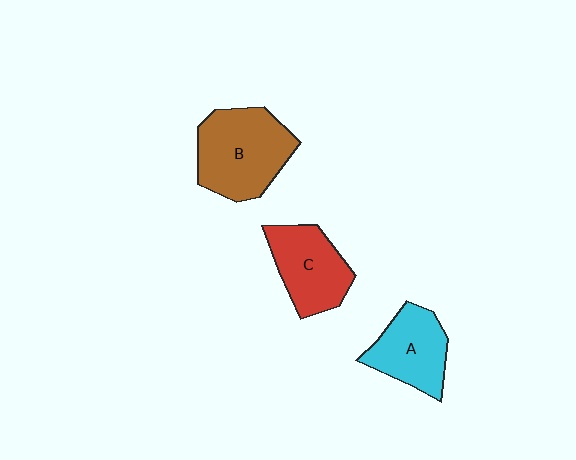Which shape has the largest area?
Shape B (brown).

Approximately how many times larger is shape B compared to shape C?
Approximately 1.3 times.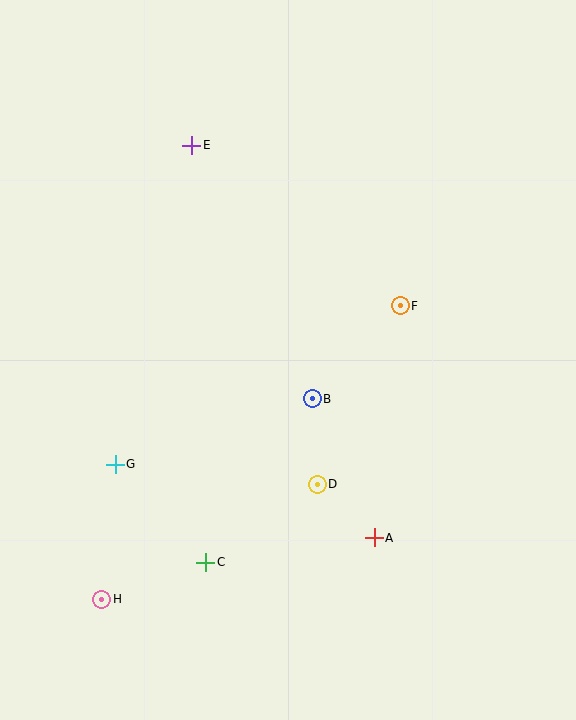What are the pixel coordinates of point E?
Point E is at (192, 145).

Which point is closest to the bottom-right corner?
Point A is closest to the bottom-right corner.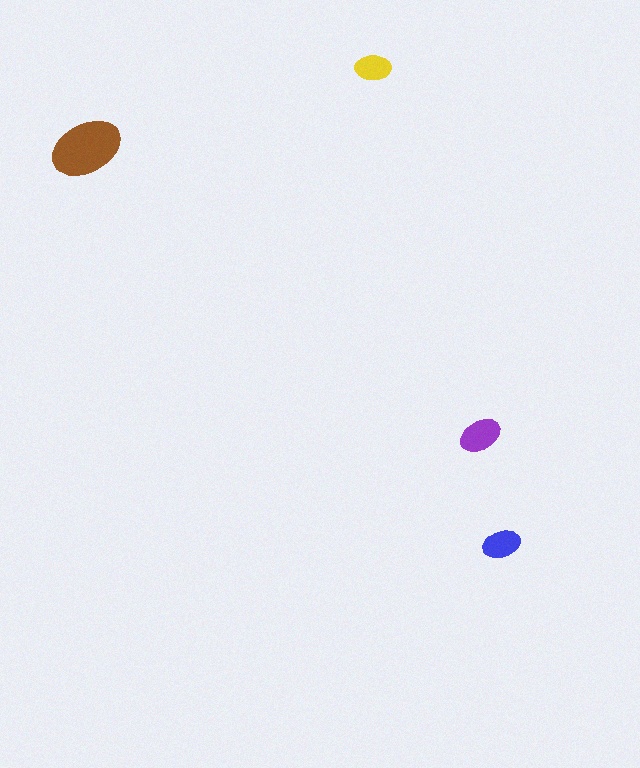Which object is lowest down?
The blue ellipse is bottommost.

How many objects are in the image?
There are 4 objects in the image.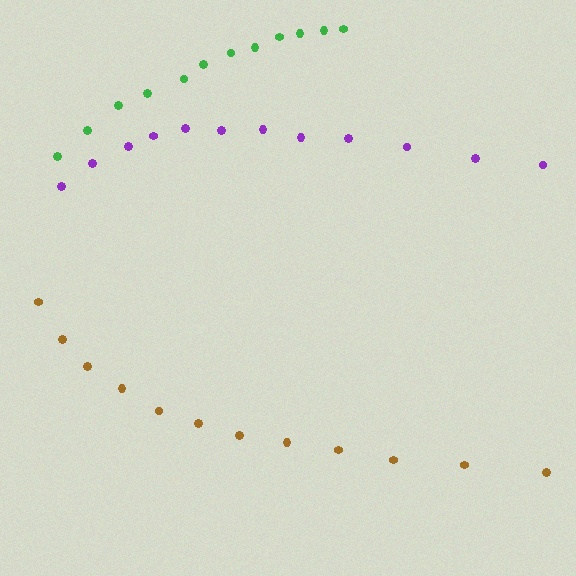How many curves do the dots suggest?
There are 3 distinct paths.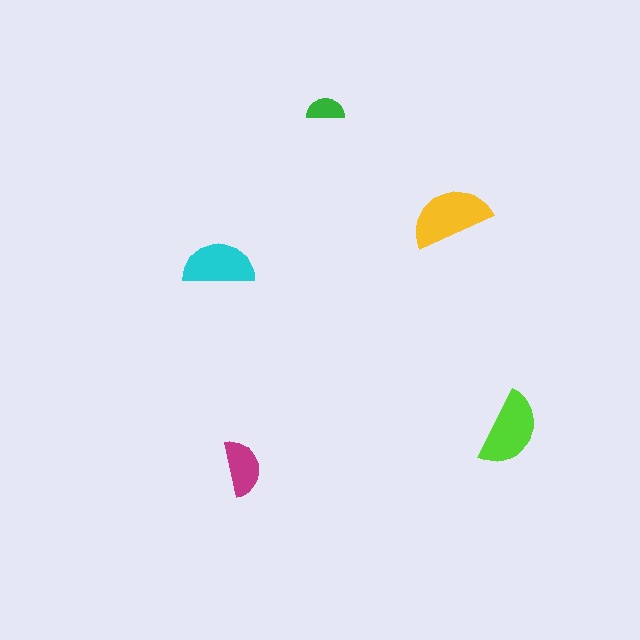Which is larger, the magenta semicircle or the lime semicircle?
The lime one.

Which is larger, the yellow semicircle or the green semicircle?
The yellow one.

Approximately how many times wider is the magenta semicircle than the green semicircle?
About 1.5 times wider.